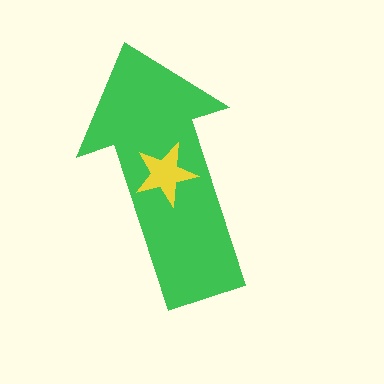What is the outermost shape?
The green arrow.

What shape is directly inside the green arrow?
The yellow star.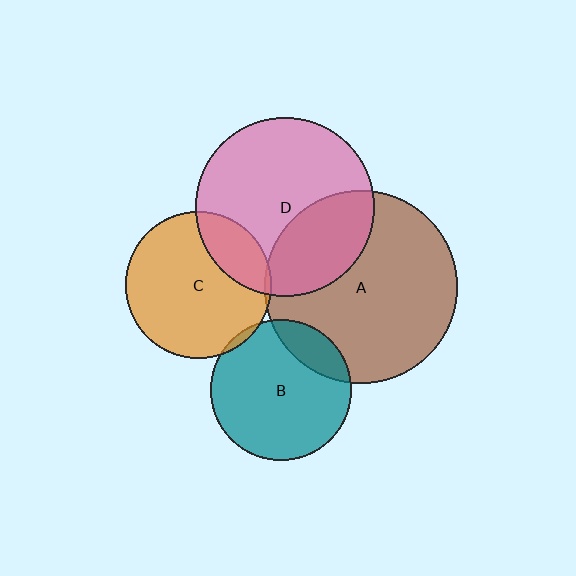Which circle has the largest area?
Circle A (brown).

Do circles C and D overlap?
Yes.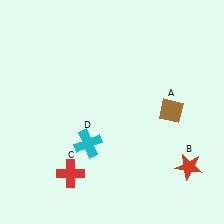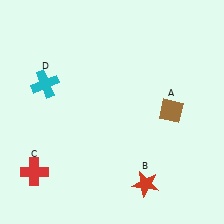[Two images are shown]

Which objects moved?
The objects that moved are: the red star (B), the red cross (C), the cyan cross (D).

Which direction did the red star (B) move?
The red star (B) moved left.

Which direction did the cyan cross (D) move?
The cyan cross (D) moved up.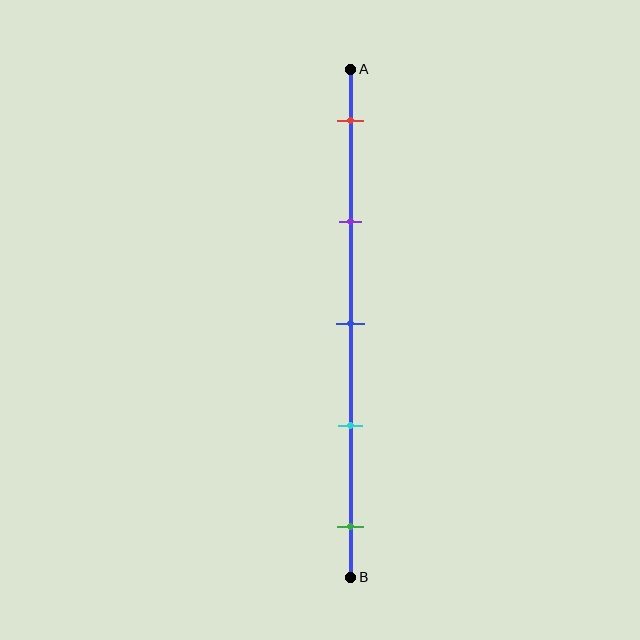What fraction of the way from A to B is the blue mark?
The blue mark is approximately 50% (0.5) of the way from A to B.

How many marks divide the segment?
There are 5 marks dividing the segment.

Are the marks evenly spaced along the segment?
Yes, the marks are approximately evenly spaced.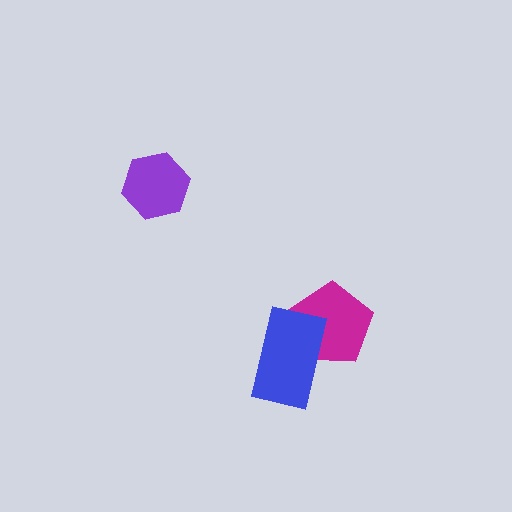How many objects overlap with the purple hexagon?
0 objects overlap with the purple hexagon.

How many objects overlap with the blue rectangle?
1 object overlaps with the blue rectangle.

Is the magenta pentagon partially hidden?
Yes, it is partially covered by another shape.